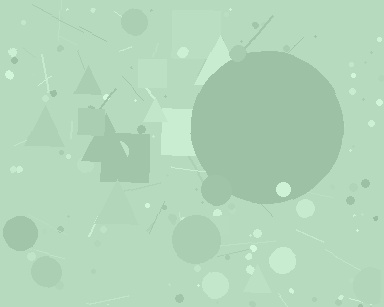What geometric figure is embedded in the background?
A circle is embedded in the background.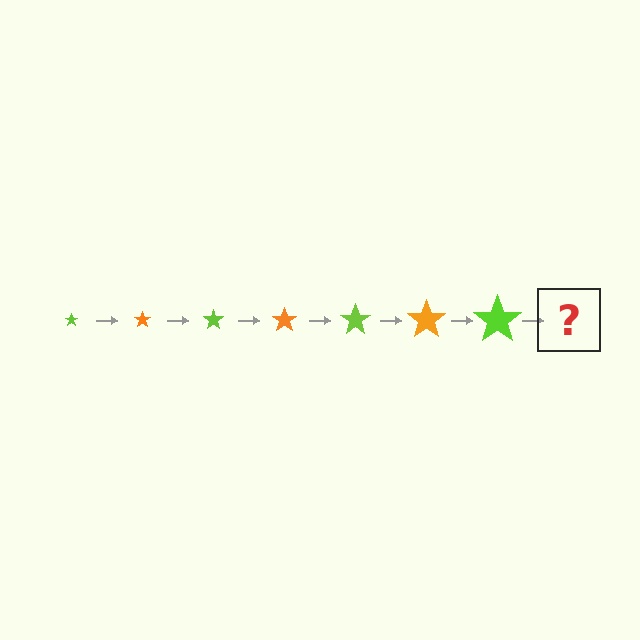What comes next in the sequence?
The next element should be an orange star, larger than the previous one.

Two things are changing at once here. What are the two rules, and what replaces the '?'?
The two rules are that the star grows larger each step and the color cycles through lime and orange. The '?' should be an orange star, larger than the previous one.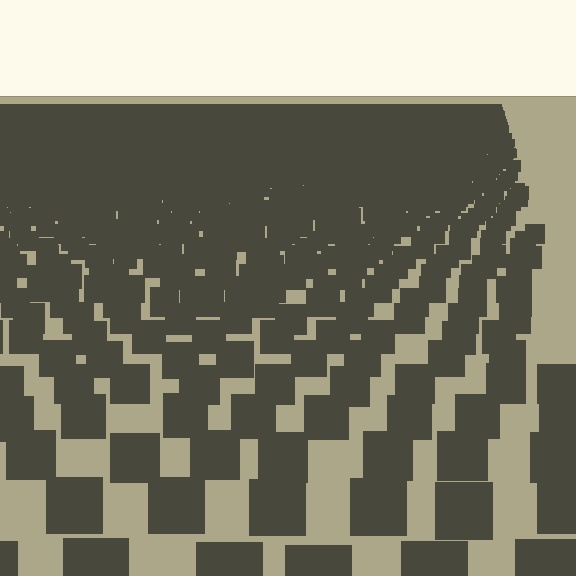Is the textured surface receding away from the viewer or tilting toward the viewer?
The surface is receding away from the viewer. Texture elements get smaller and denser toward the top.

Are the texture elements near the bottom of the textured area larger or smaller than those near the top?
Larger. Near the bottom, elements are closer to the viewer and appear at a bigger on-screen size.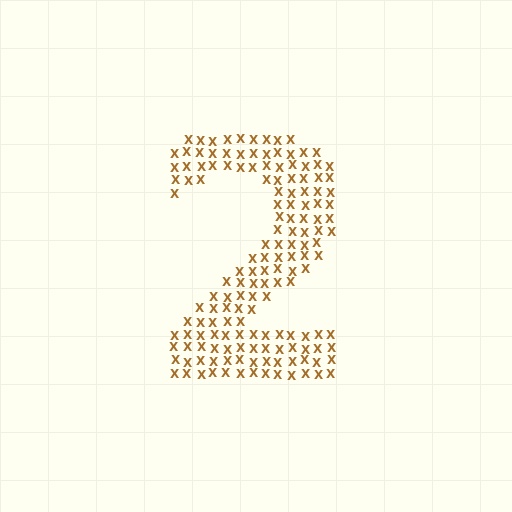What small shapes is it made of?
It is made of small letter X's.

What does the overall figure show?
The overall figure shows the digit 2.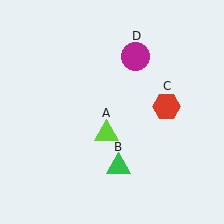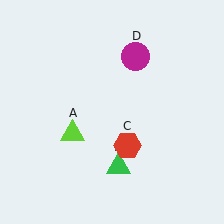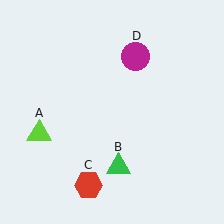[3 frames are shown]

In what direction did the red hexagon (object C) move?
The red hexagon (object C) moved down and to the left.